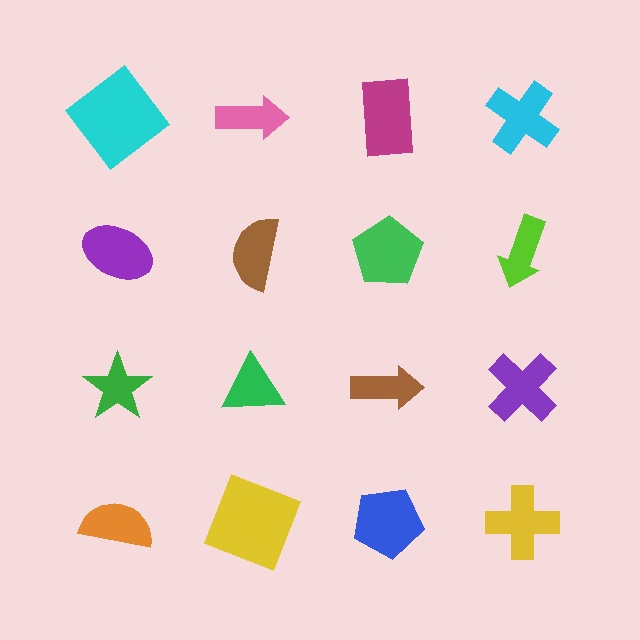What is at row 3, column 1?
A green star.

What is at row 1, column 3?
A magenta rectangle.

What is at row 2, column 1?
A purple ellipse.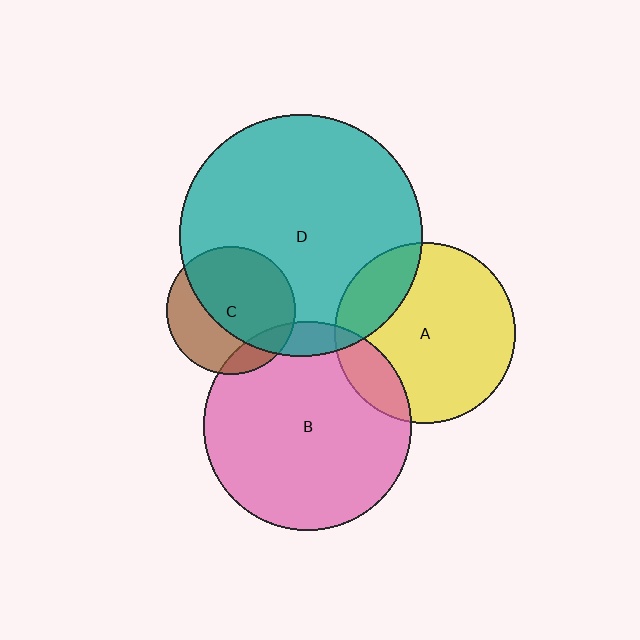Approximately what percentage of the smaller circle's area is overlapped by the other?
Approximately 15%.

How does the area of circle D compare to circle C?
Approximately 3.5 times.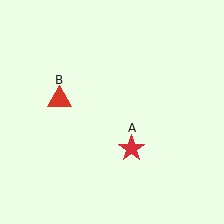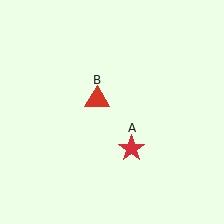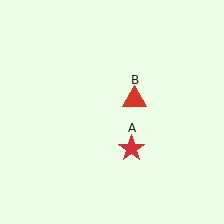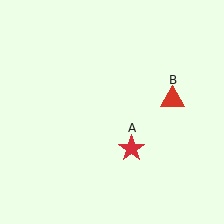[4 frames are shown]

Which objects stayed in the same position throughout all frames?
Red star (object A) remained stationary.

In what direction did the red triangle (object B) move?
The red triangle (object B) moved right.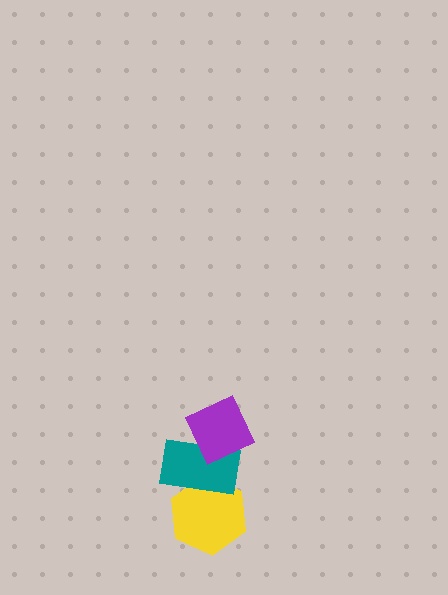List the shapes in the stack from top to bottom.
From top to bottom: the purple diamond, the teal rectangle, the yellow hexagon.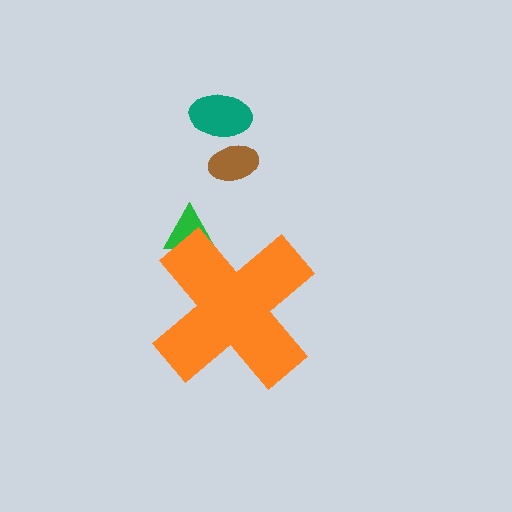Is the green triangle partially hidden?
Yes, the green triangle is partially hidden behind the orange cross.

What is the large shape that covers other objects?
An orange cross.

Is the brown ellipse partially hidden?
No, the brown ellipse is fully visible.